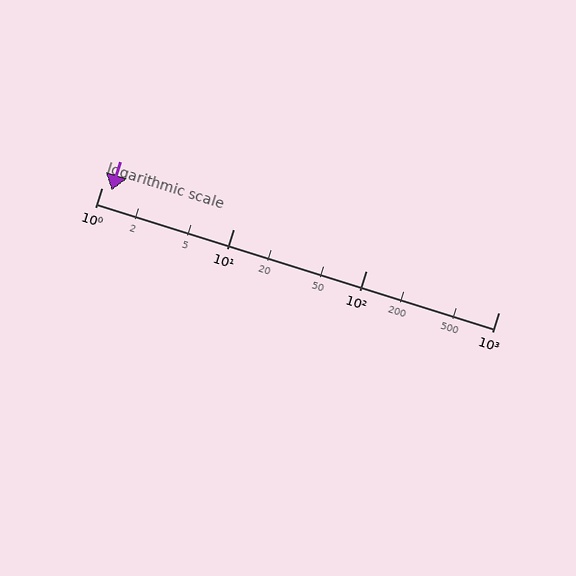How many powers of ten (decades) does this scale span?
The scale spans 3 decades, from 1 to 1000.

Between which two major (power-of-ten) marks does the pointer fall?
The pointer is between 1 and 10.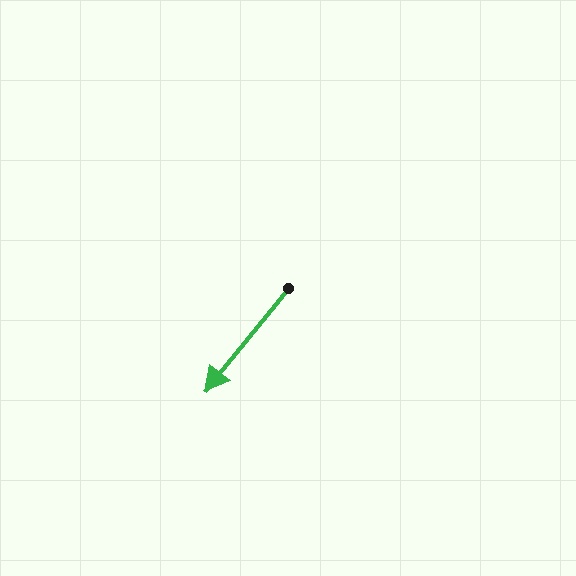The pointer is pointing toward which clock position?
Roughly 7 o'clock.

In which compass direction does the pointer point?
Southwest.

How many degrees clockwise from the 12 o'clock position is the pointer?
Approximately 219 degrees.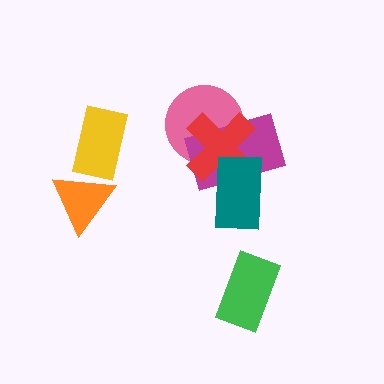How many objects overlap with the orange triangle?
1 object overlaps with the orange triangle.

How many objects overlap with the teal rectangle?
2 objects overlap with the teal rectangle.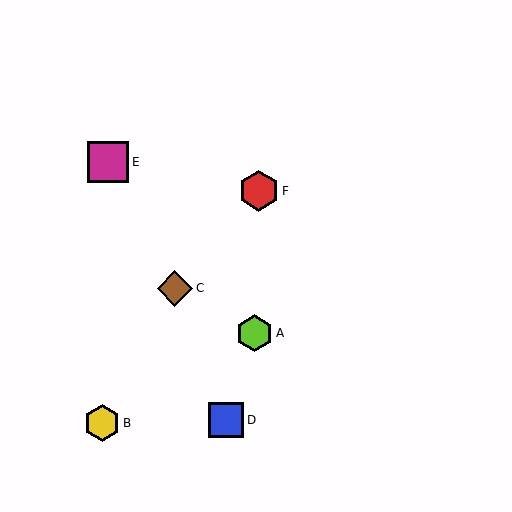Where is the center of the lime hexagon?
The center of the lime hexagon is at (255, 333).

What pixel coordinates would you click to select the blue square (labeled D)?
Click at (226, 420) to select the blue square D.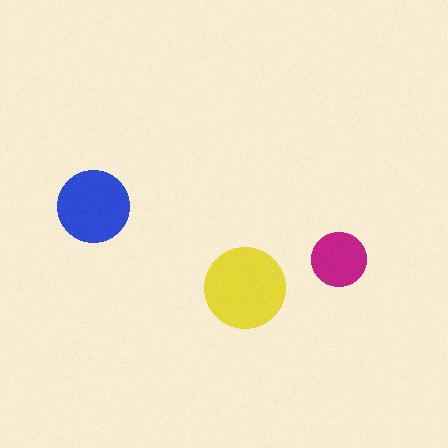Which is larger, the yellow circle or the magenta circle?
The yellow one.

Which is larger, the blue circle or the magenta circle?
The blue one.